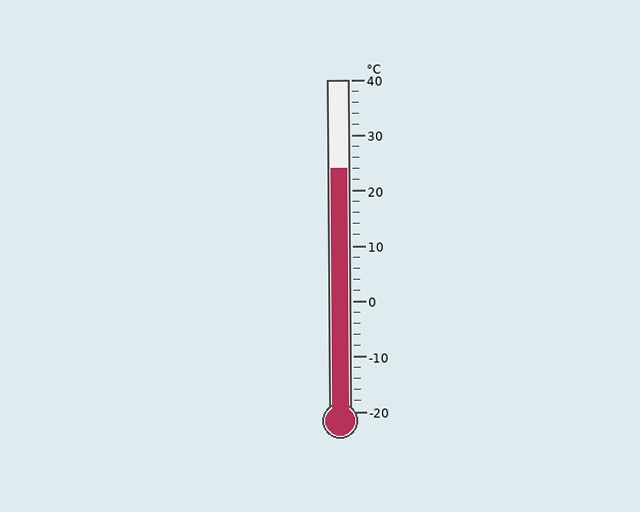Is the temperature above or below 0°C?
The temperature is above 0°C.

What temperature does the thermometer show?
The thermometer shows approximately 24°C.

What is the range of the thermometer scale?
The thermometer scale ranges from -20°C to 40°C.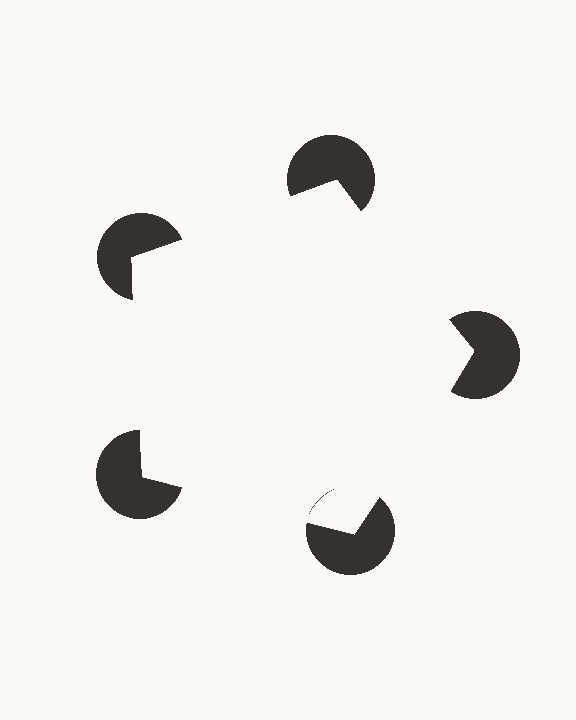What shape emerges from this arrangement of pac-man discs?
An illusory pentagon — its edges are inferred from the aligned wedge cuts in the pac-man discs, not physically drawn.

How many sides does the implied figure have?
5 sides.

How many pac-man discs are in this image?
There are 5 — one at each vertex of the illusory pentagon.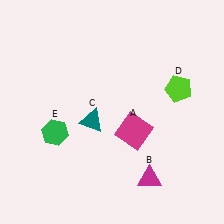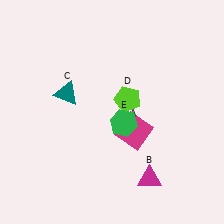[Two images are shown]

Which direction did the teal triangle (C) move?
The teal triangle (C) moved up.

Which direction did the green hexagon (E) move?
The green hexagon (E) moved right.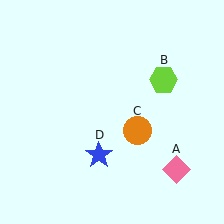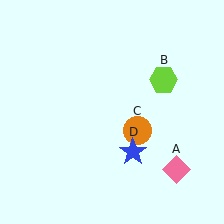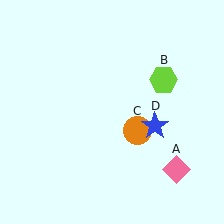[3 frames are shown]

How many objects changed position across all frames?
1 object changed position: blue star (object D).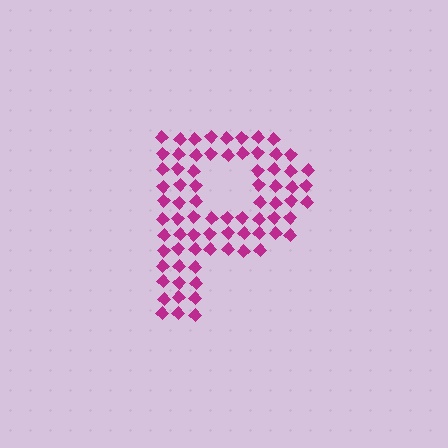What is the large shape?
The large shape is the letter P.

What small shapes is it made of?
It is made of small diamonds.